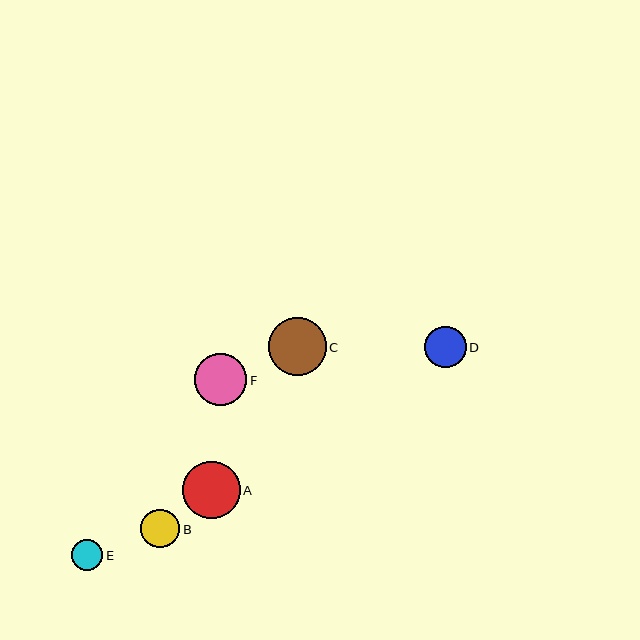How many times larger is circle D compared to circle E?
Circle D is approximately 1.3 times the size of circle E.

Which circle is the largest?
Circle C is the largest with a size of approximately 58 pixels.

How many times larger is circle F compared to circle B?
Circle F is approximately 1.3 times the size of circle B.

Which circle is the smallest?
Circle E is the smallest with a size of approximately 31 pixels.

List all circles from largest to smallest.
From largest to smallest: C, A, F, D, B, E.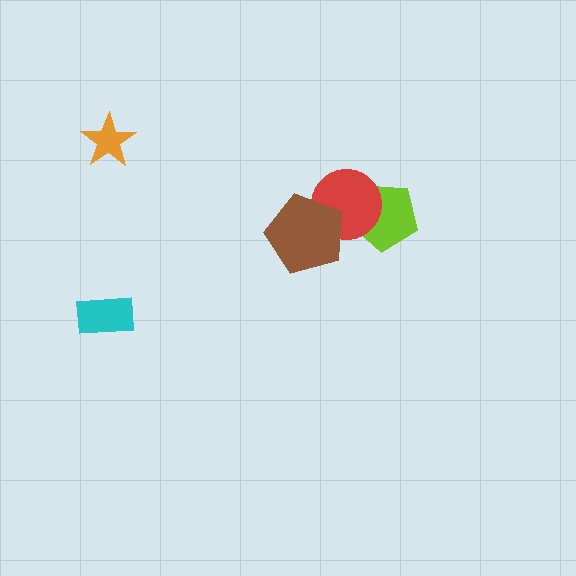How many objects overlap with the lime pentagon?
1 object overlaps with the lime pentagon.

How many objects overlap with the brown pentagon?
1 object overlaps with the brown pentagon.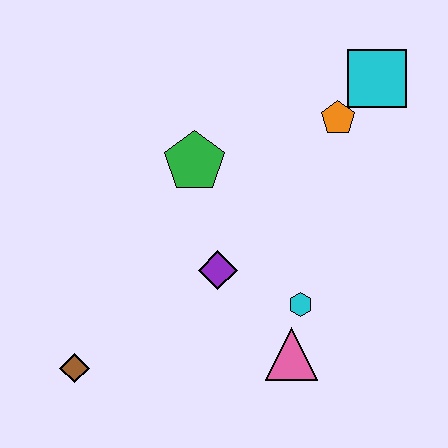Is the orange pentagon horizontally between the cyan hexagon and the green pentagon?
No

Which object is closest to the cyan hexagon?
The pink triangle is closest to the cyan hexagon.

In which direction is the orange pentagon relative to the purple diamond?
The orange pentagon is above the purple diamond.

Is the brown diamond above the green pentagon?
No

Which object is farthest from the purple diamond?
The cyan square is farthest from the purple diamond.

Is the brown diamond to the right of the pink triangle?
No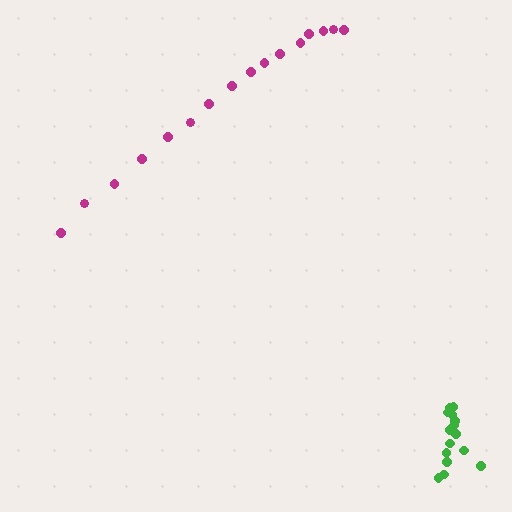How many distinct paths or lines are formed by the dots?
There are 2 distinct paths.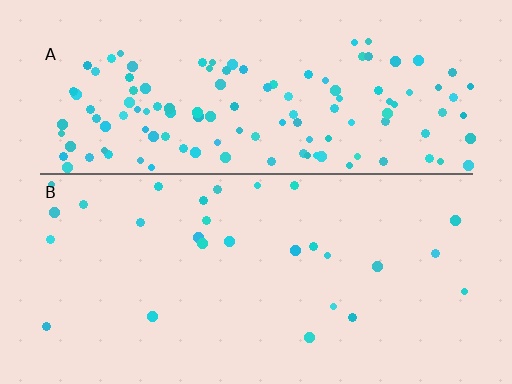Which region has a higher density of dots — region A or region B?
A (the top).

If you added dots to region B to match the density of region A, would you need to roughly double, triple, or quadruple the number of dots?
Approximately quadruple.